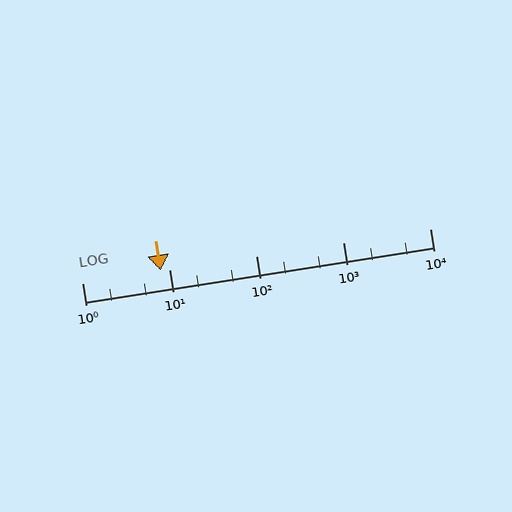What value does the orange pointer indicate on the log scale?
The pointer indicates approximately 8.1.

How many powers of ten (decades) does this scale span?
The scale spans 4 decades, from 1 to 10000.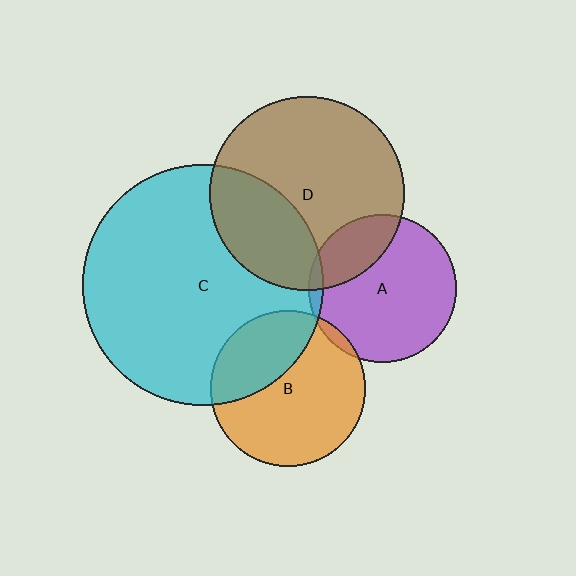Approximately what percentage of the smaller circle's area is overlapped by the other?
Approximately 30%.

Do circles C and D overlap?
Yes.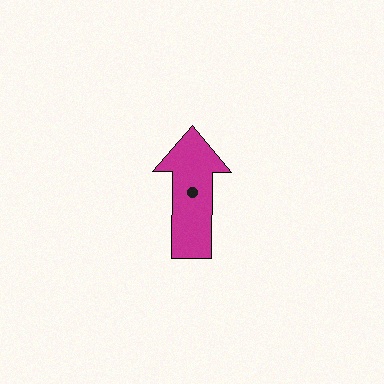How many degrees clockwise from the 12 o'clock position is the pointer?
Approximately 1 degrees.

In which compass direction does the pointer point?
North.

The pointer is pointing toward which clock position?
Roughly 12 o'clock.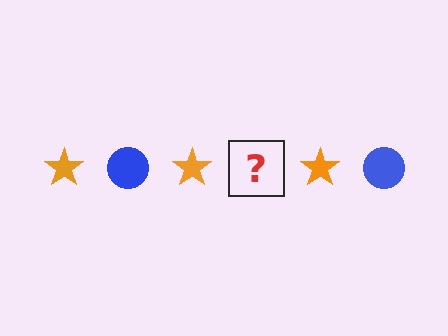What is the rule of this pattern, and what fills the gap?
The rule is that the pattern alternates between orange star and blue circle. The gap should be filled with a blue circle.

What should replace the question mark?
The question mark should be replaced with a blue circle.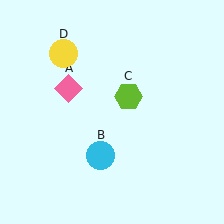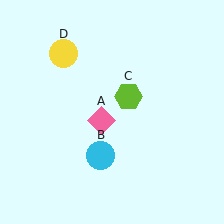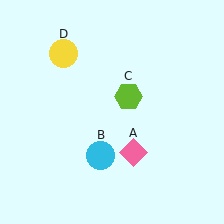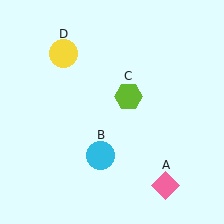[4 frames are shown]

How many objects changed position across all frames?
1 object changed position: pink diamond (object A).